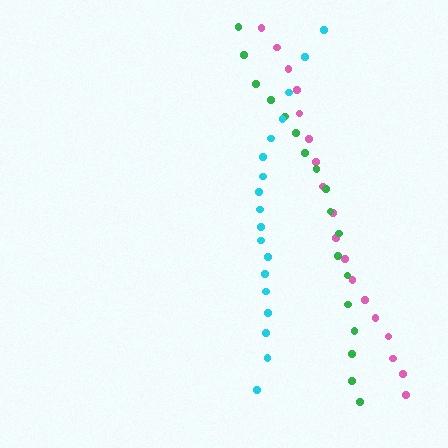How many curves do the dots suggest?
There are 3 distinct paths.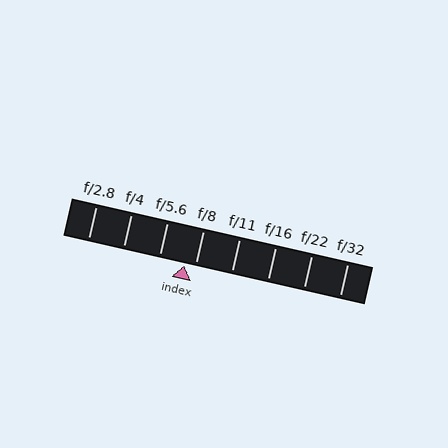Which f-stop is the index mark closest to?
The index mark is closest to f/8.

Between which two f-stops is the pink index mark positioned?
The index mark is between f/5.6 and f/8.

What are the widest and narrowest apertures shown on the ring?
The widest aperture shown is f/2.8 and the narrowest is f/32.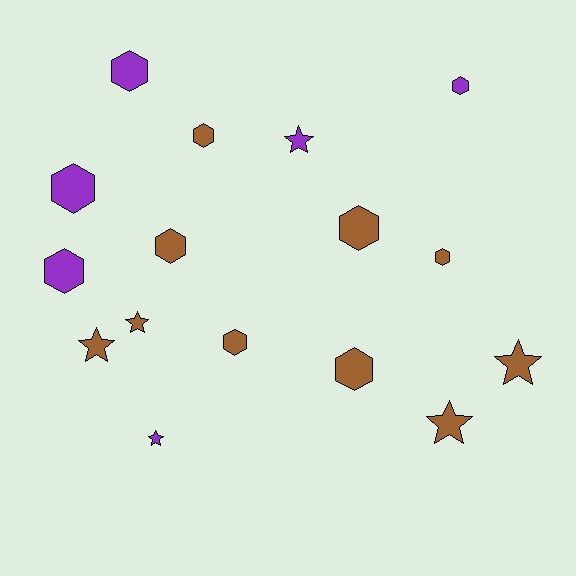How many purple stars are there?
There are 2 purple stars.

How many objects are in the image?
There are 16 objects.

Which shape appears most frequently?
Hexagon, with 10 objects.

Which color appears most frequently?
Brown, with 10 objects.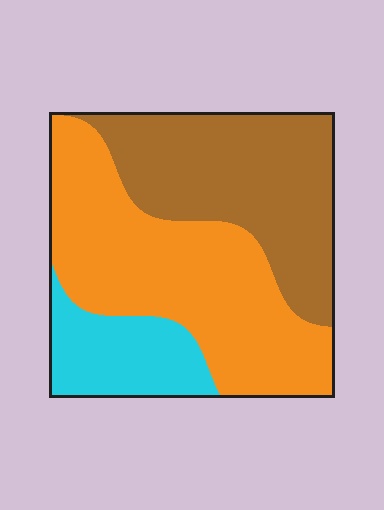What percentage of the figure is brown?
Brown takes up between a third and a half of the figure.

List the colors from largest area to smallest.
From largest to smallest: orange, brown, cyan.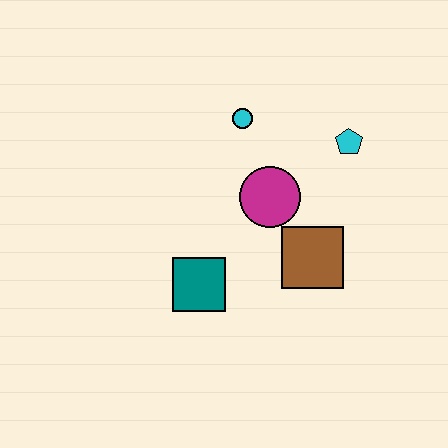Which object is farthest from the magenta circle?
The teal square is farthest from the magenta circle.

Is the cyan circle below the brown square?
No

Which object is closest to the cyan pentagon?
The magenta circle is closest to the cyan pentagon.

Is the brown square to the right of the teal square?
Yes